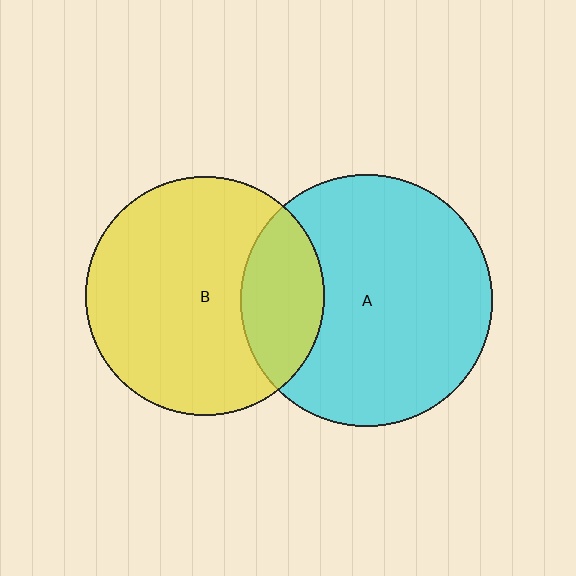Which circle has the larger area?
Circle A (cyan).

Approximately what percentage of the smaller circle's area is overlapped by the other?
Approximately 25%.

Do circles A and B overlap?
Yes.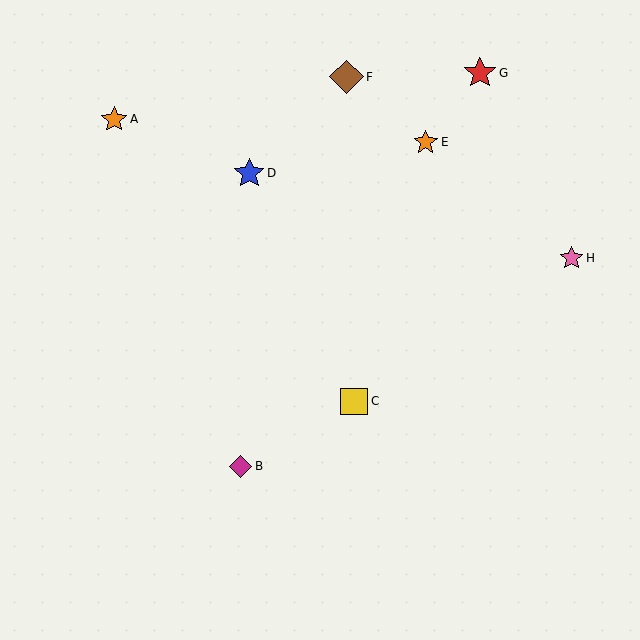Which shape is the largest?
The brown diamond (labeled F) is the largest.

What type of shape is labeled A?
Shape A is an orange star.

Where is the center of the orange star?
The center of the orange star is at (426, 142).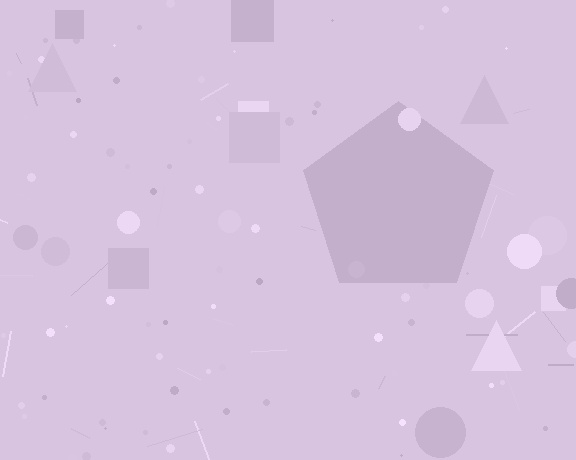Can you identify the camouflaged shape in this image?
The camouflaged shape is a pentagon.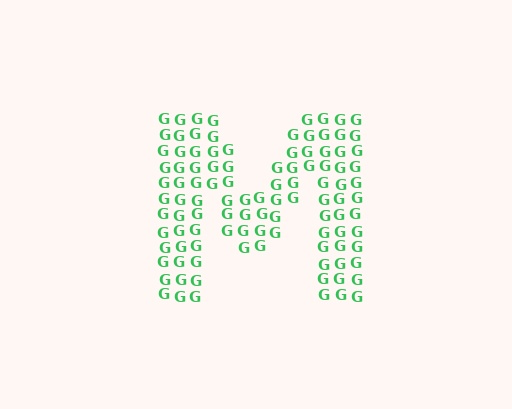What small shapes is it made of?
It is made of small letter G's.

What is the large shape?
The large shape is the letter M.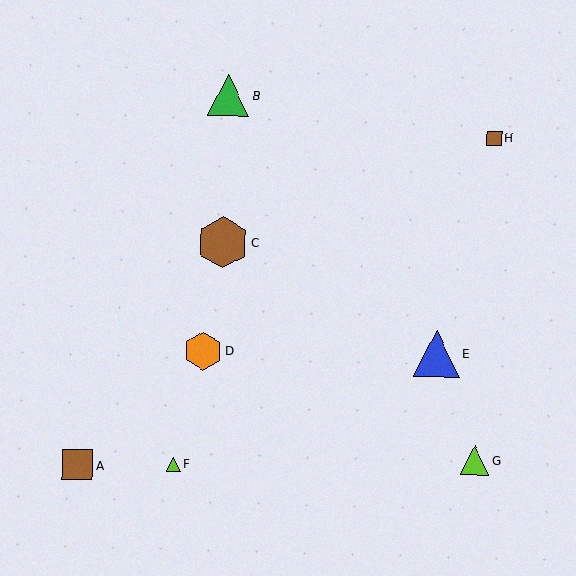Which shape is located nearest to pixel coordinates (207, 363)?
The orange hexagon (labeled D) at (203, 351) is nearest to that location.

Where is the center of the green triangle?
The center of the green triangle is at (228, 95).